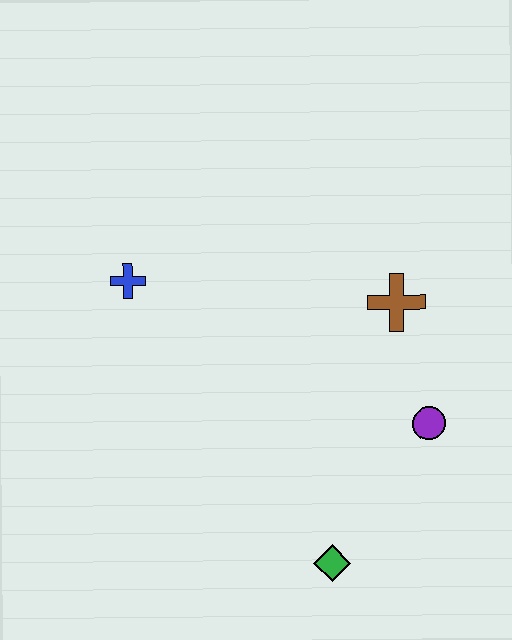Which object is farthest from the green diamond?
The blue cross is farthest from the green diamond.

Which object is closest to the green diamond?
The purple circle is closest to the green diamond.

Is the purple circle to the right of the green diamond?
Yes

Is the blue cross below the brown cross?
No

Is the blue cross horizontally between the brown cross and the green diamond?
No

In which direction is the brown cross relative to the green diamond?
The brown cross is above the green diamond.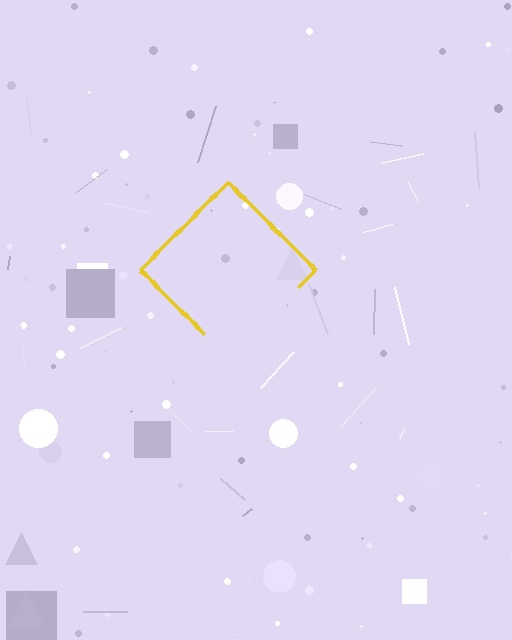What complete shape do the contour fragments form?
The contour fragments form a diamond.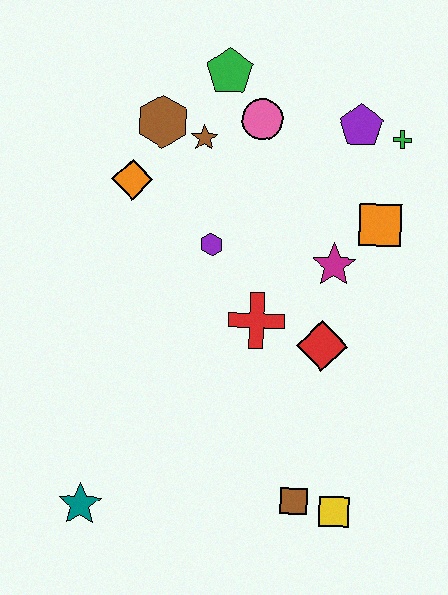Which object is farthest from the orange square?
The teal star is farthest from the orange square.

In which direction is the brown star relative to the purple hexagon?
The brown star is above the purple hexagon.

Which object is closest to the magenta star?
The orange square is closest to the magenta star.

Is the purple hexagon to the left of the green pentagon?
Yes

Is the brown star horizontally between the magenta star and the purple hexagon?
No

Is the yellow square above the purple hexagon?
No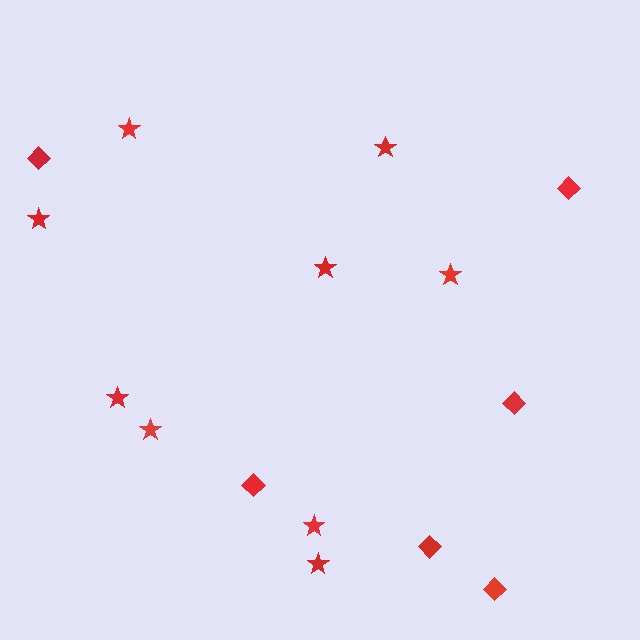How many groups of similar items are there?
There are 2 groups: one group of diamonds (6) and one group of stars (9).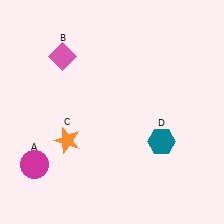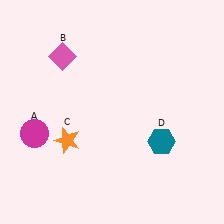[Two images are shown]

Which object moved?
The magenta circle (A) moved up.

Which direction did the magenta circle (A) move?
The magenta circle (A) moved up.